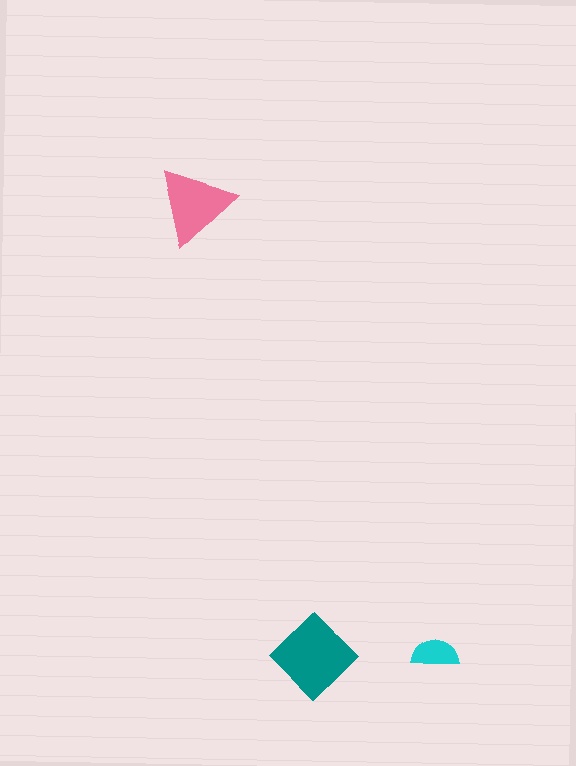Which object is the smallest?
The cyan semicircle.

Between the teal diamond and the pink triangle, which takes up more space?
The teal diamond.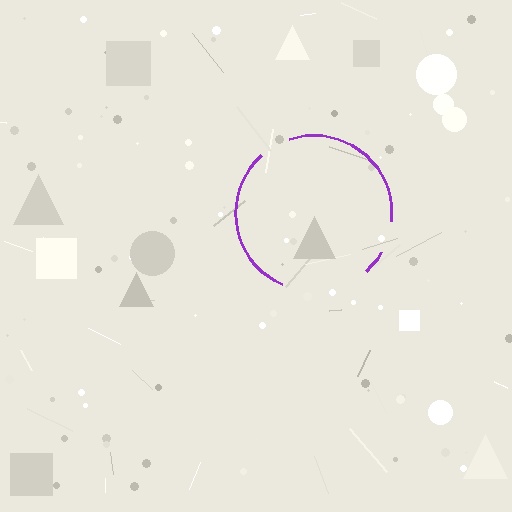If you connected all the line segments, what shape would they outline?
They would outline a circle.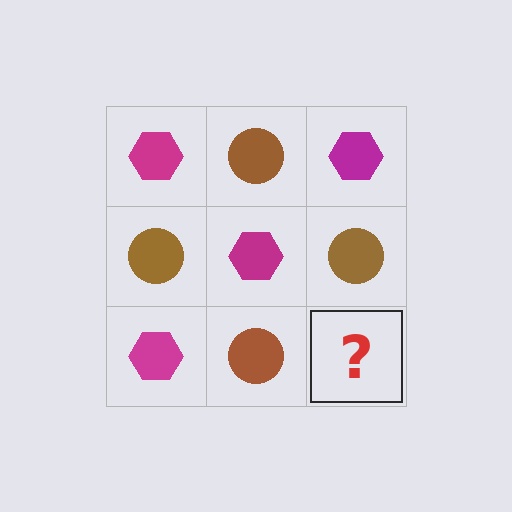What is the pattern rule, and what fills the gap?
The rule is that it alternates magenta hexagon and brown circle in a checkerboard pattern. The gap should be filled with a magenta hexagon.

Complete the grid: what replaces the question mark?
The question mark should be replaced with a magenta hexagon.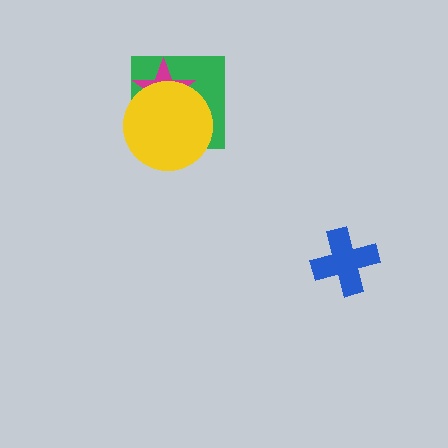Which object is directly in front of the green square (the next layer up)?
The magenta star is directly in front of the green square.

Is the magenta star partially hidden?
Yes, it is partially covered by another shape.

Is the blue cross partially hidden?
No, no other shape covers it.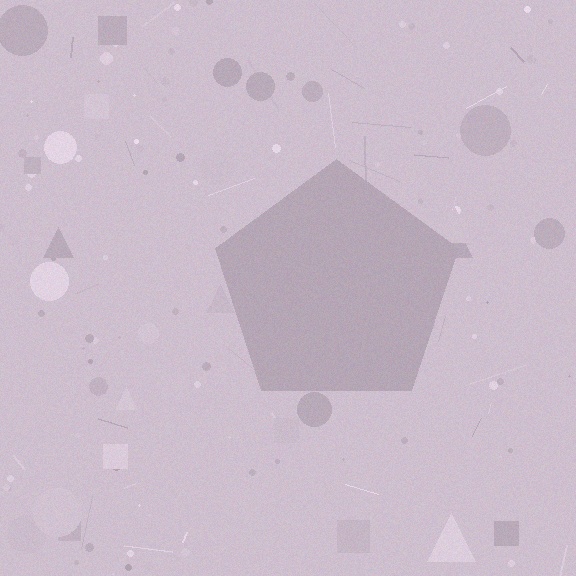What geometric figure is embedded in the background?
A pentagon is embedded in the background.